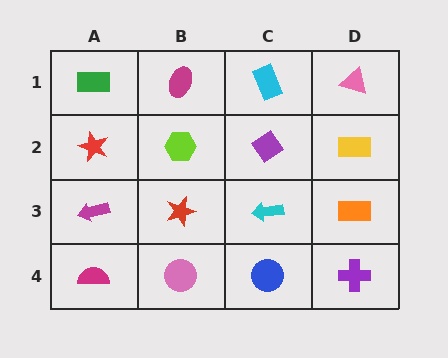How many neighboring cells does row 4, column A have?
2.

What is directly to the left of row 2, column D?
A purple diamond.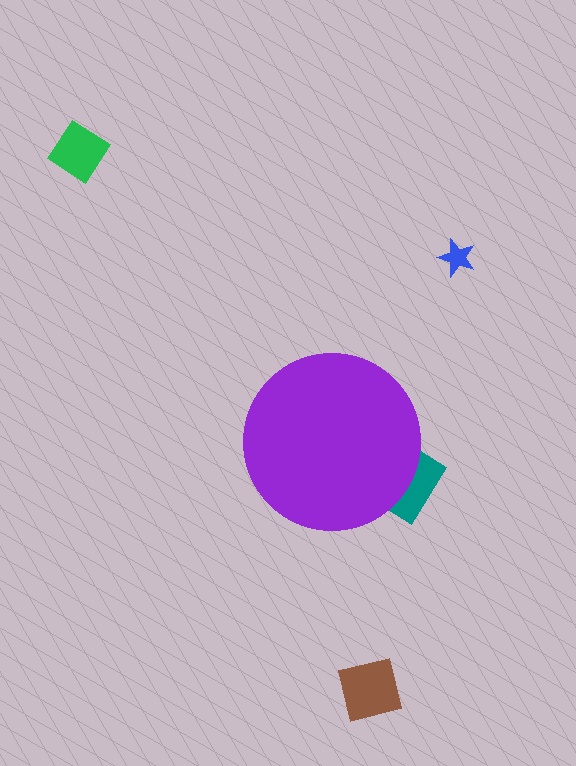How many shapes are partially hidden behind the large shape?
1 shape is partially hidden.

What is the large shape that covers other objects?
A purple circle.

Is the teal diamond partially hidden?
Yes, the teal diamond is partially hidden behind the purple circle.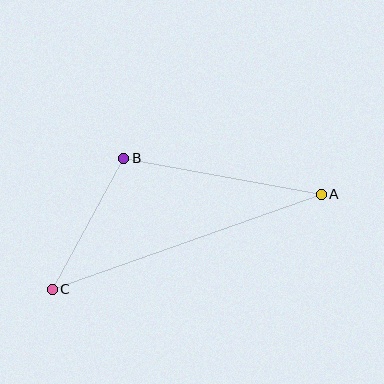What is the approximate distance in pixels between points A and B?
The distance between A and B is approximately 201 pixels.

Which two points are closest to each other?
Points B and C are closest to each other.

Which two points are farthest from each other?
Points A and C are farthest from each other.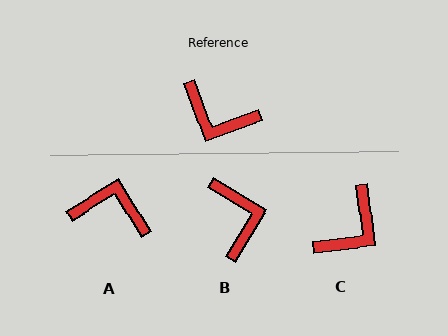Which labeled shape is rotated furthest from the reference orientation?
A, about 169 degrees away.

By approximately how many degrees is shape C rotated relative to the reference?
Approximately 77 degrees counter-clockwise.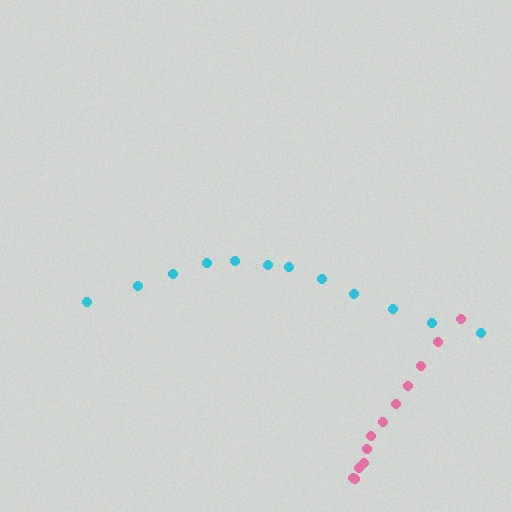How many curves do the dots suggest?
There are 2 distinct paths.